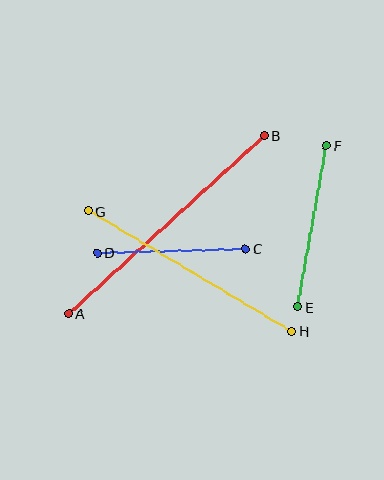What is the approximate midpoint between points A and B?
The midpoint is at approximately (166, 225) pixels.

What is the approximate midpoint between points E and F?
The midpoint is at approximately (312, 226) pixels.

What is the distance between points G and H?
The distance is approximately 236 pixels.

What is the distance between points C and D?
The distance is approximately 148 pixels.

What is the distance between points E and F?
The distance is approximately 164 pixels.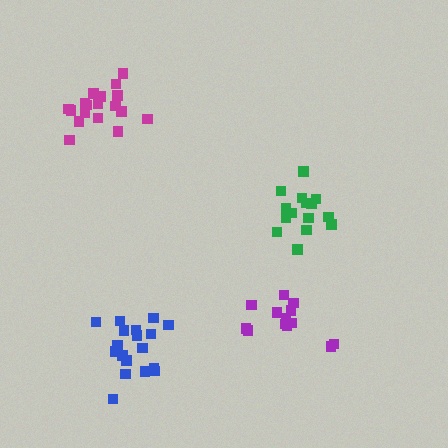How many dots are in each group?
Group 1: 13 dots, Group 2: 18 dots, Group 3: 16 dots, Group 4: 18 dots (65 total).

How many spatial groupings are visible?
There are 4 spatial groupings.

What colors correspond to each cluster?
The clusters are colored: purple, blue, green, magenta.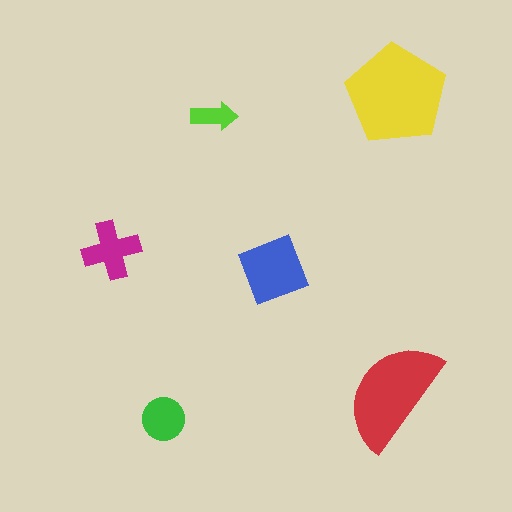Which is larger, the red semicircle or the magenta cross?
The red semicircle.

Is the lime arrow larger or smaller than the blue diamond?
Smaller.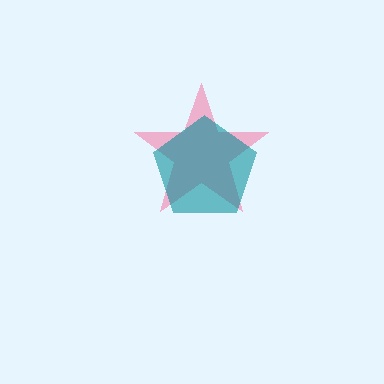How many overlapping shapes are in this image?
There are 2 overlapping shapes in the image.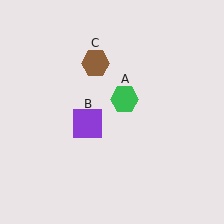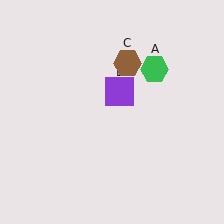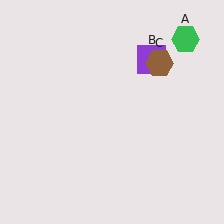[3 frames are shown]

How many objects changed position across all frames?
3 objects changed position: green hexagon (object A), purple square (object B), brown hexagon (object C).